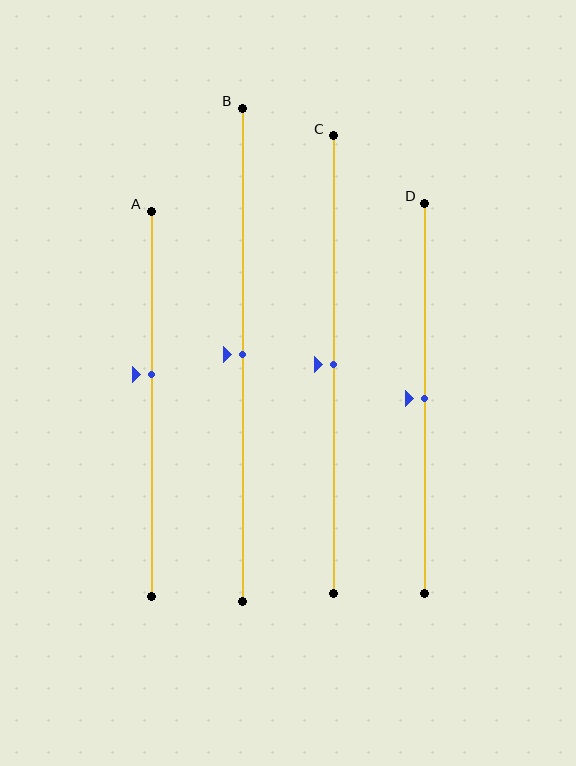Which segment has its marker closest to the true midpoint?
Segment B has its marker closest to the true midpoint.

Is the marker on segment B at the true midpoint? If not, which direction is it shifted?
Yes, the marker on segment B is at the true midpoint.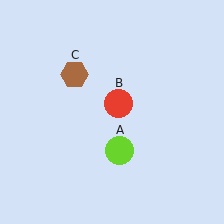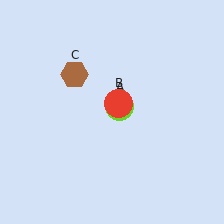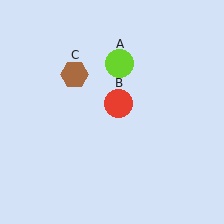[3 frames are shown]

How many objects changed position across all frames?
1 object changed position: lime circle (object A).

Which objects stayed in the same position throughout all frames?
Red circle (object B) and brown hexagon (object C) remained stationary.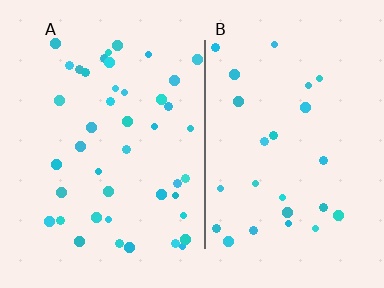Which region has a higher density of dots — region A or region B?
A (the left).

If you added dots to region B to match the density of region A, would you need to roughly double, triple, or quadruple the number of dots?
Approximately double.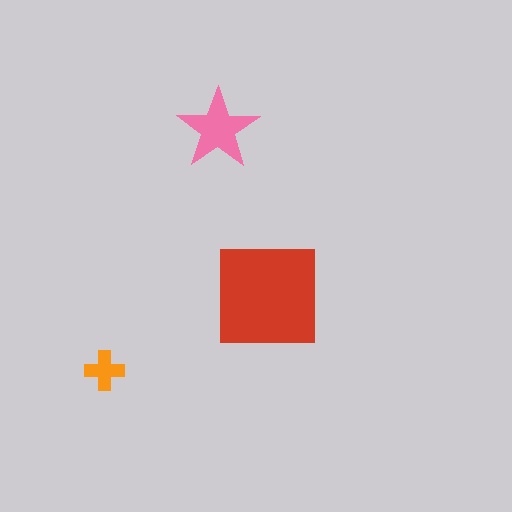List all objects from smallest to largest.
The orange cross, the pink star, the red square.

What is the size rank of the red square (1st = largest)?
1st.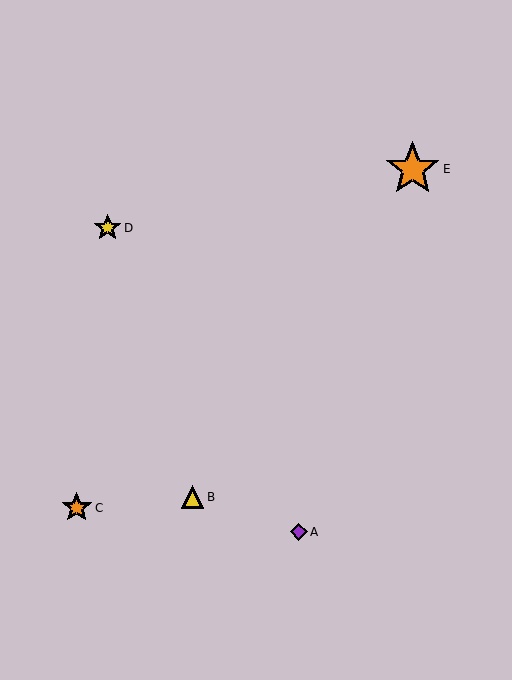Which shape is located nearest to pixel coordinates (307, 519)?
The purple diamond (labeled A) at (299, 532) is nearest to that location.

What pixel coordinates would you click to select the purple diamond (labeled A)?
Click at (299, 532) to select the purple diamond A.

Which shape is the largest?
The orange star (labeled E) is the largest.